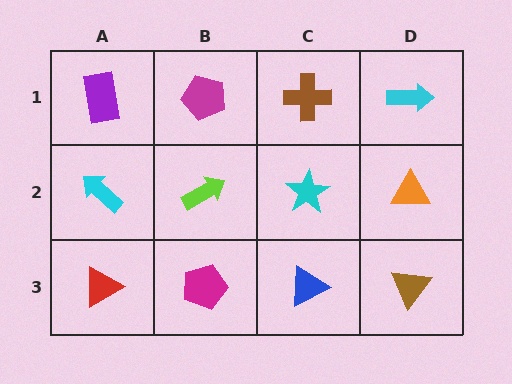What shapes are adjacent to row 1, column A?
A cyan arrow (row 2, column A), a magenta pentagon (row 1, column B).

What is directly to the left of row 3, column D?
A blue triangle.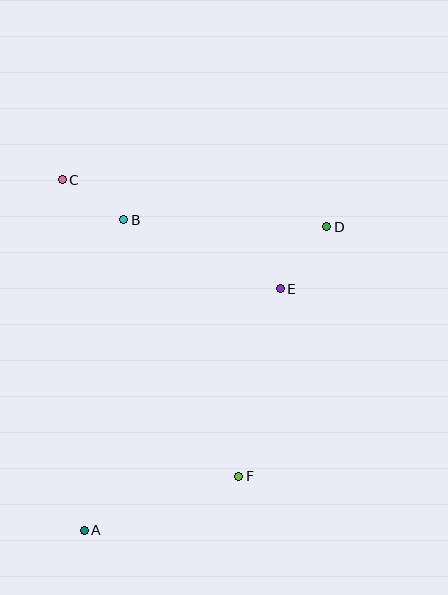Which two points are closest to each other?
Points B and C are closest to each other.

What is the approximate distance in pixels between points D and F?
The distance between D and F is approximately 265 pixels.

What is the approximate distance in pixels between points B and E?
The distance between B and E is approximately 171 pixels.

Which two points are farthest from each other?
Points A and D are farthest from each other.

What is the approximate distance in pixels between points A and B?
The distance between A and B is approximately 313 pixels.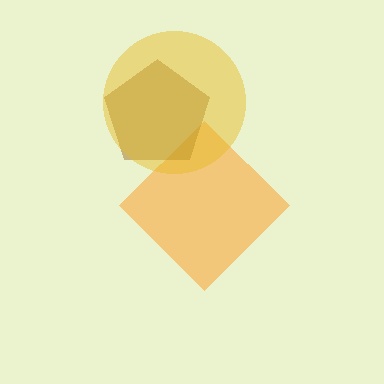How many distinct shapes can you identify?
There are 3 distinct shapes: an orange diamond, a brown pentagon, a yellow circle.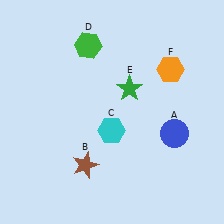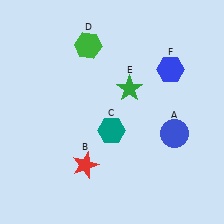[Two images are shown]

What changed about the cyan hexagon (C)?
In Image 1, C is cyan. In Image 2, it changed to teal.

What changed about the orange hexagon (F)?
In Image 1, F is orange. In Image 2, it changed to blue.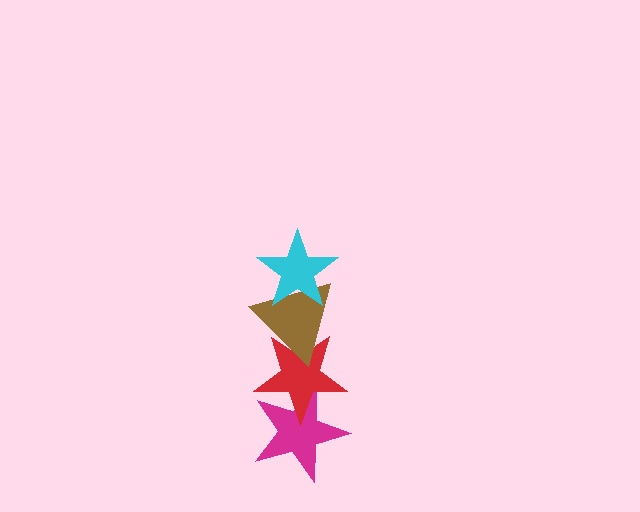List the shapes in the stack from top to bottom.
From top to bottom: the cyan star, the brown triangle, the red star, the magenta star.